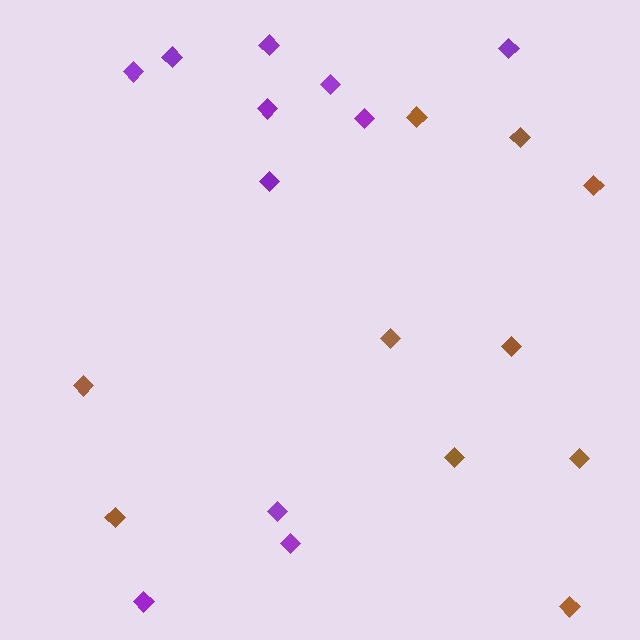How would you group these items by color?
There are 2 groups: one group of brown diamonds (10) and one group of purple diamonds (11).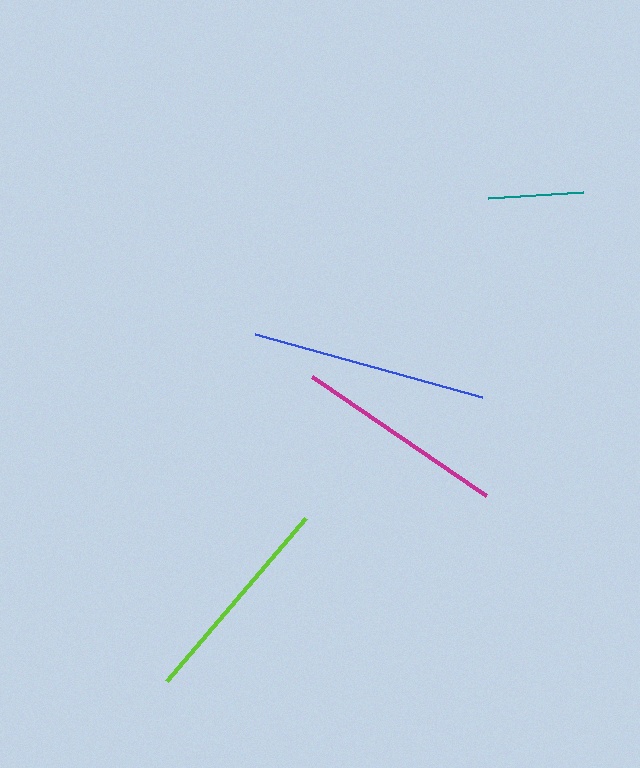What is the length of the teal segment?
The teal segment is approximately 95 pixels long.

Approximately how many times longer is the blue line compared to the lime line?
The blue line is approximately 1.1 times the length of the lime line.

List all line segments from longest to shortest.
From longest to shortest: blue, lime, magenta, teal.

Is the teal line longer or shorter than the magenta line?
The magenta line is longer than the teal line.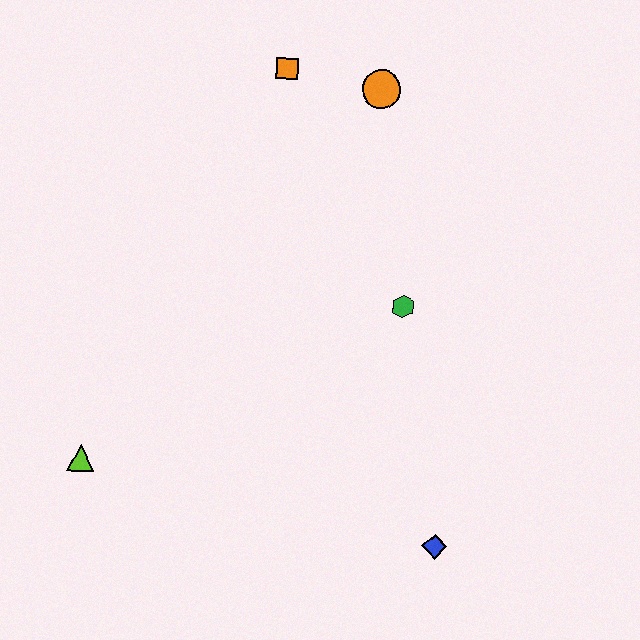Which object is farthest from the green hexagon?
The lime triangle is farthest from the green hexagon.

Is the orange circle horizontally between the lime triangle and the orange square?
No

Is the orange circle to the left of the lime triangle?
No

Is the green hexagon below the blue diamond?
No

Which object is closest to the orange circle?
The orange square is closest to the orange circle.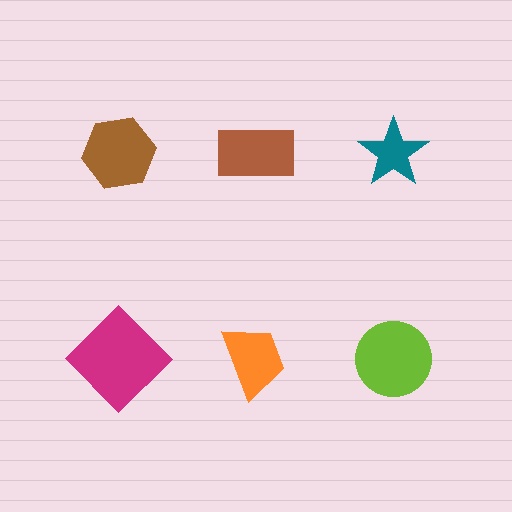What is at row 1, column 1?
A brown hexagon.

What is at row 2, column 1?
A magenta diamond.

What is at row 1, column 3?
A teal star.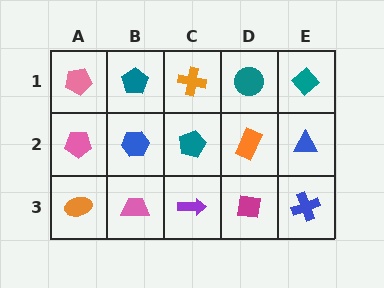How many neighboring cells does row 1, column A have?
2.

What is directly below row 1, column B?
A blue hexagon.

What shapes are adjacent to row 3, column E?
A blue triangle (row 2, column E), a magenta square (row 3, column D).